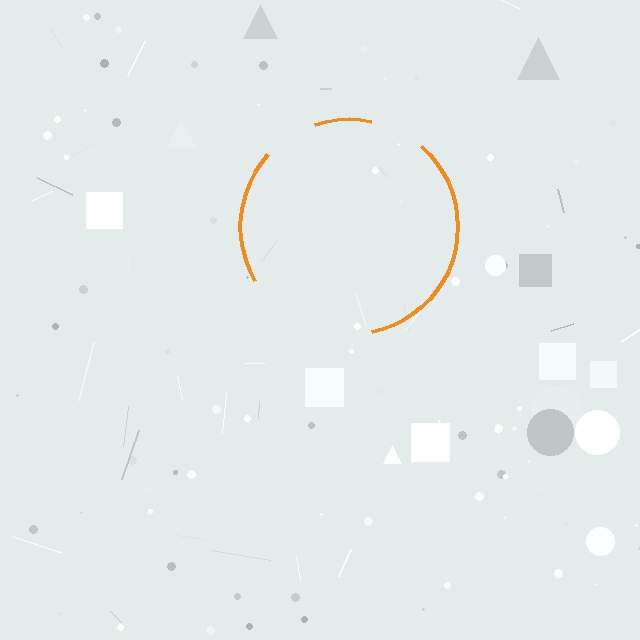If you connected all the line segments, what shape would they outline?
They would outline a circle.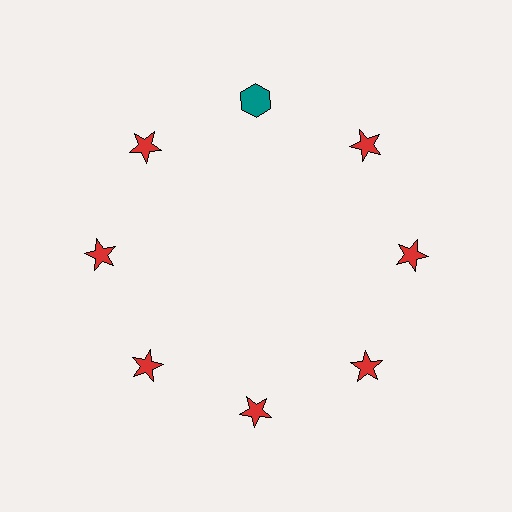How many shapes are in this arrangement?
There are 8 shapes arranged in a ring pattern.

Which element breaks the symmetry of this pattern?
The teal hexagon at roughly the 12 o'clock position breaks the symmetry. All other shapes are red stars.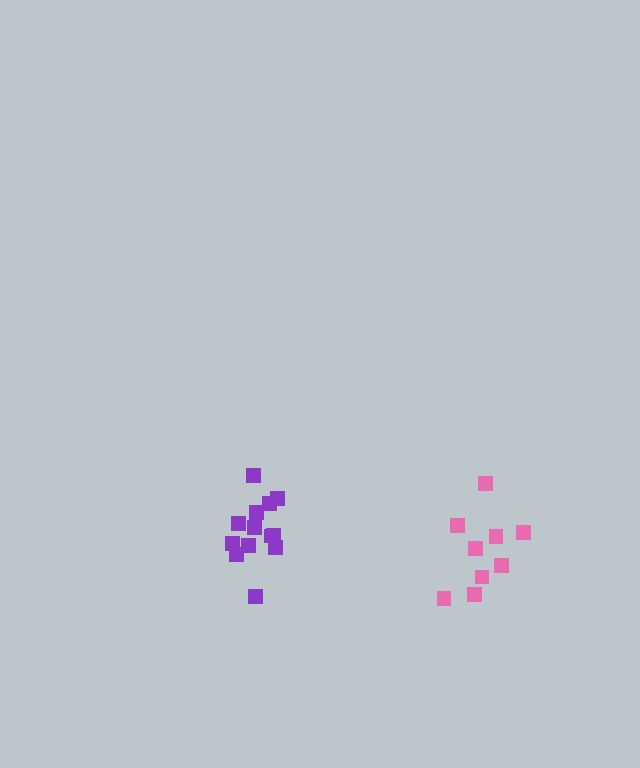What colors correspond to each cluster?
The clusters are colored: purple, pink.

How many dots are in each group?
Group 1: 13 dots, Group 2: 10 dots (23 total).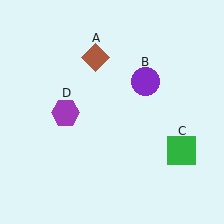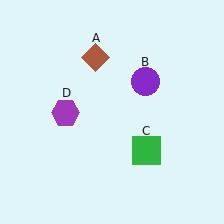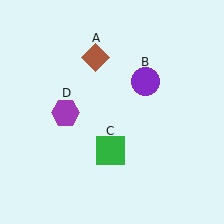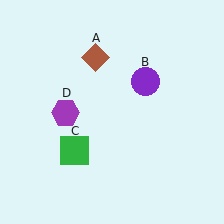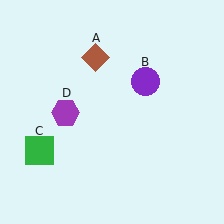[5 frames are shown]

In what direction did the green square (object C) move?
The green square (object C) moved left.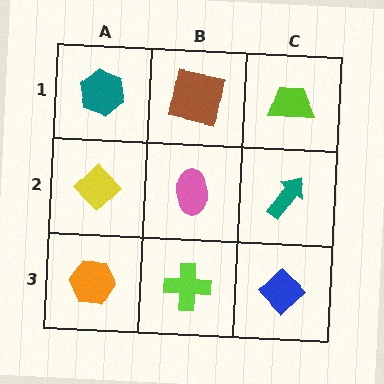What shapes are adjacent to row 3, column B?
A pink ellipse (row 2, column B), an orange hexagon (row 3, column A), a blue diamond (row 3, column C).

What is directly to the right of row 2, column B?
A teal arrow.